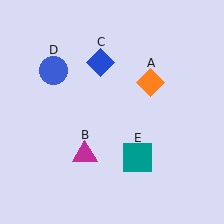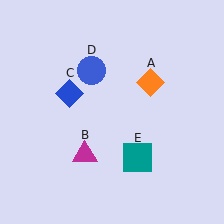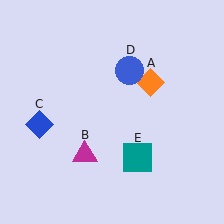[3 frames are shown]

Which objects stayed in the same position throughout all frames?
Orange diamond (object A) and magenta triangle (object B) and teal square (object E) remained stationary.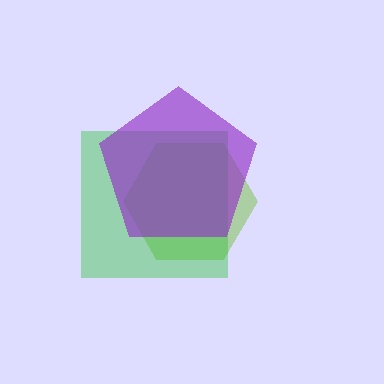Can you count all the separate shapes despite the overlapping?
Yes, there are 3 separate shapes.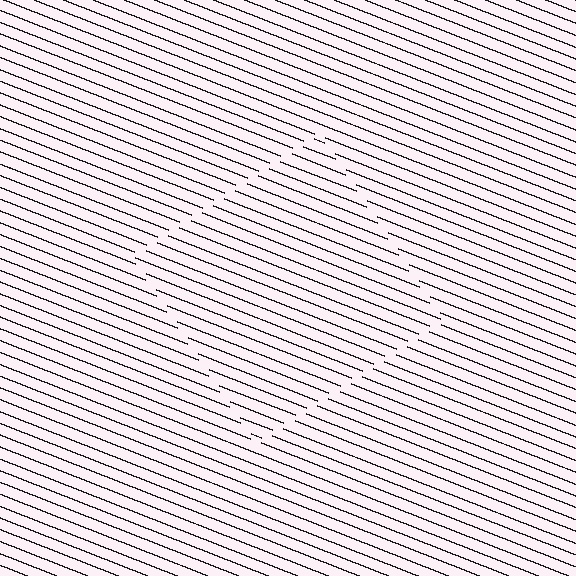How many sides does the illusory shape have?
4 sides — the line-ends trace a square.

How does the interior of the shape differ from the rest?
The interior of the shape contains the same grating, shifted by half a period — the contour is defined by the phase discontinuity where line-ends from the inner and outer gratings abut.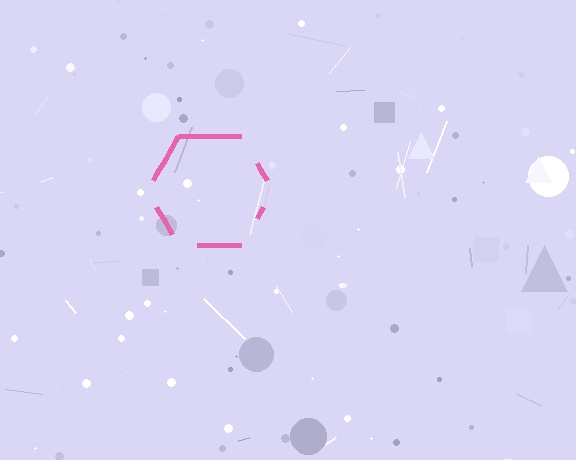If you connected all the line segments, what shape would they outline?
They would outline a hexagon.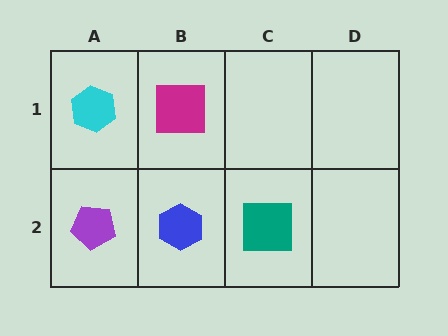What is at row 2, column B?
A blue hexagon.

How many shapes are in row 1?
2 shapes.